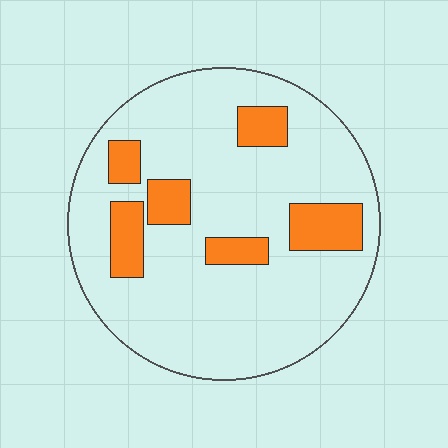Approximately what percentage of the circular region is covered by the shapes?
Approximately 15%.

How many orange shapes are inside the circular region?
6.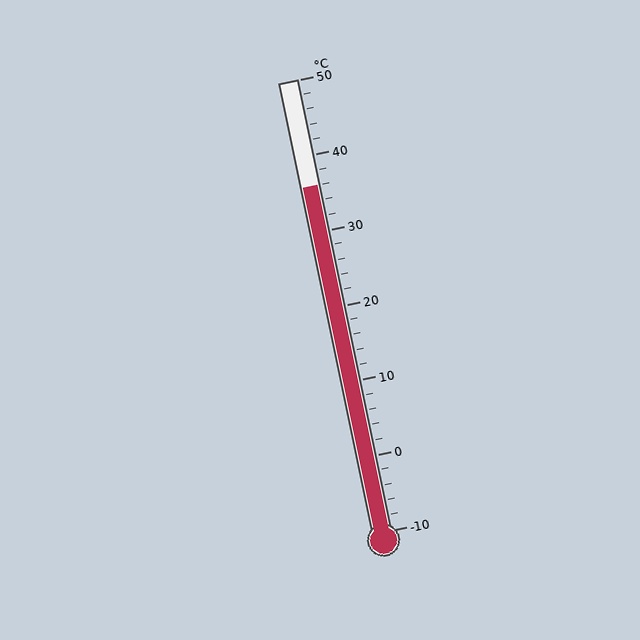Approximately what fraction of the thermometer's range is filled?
The thermometer is filled to approximately 75% of its range.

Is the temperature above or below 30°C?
The temperature is above 30°C.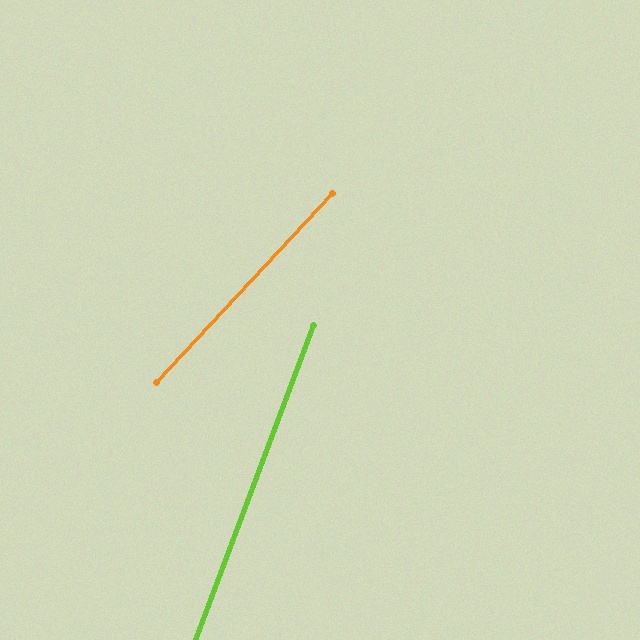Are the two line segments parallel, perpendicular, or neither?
Neither parallel nor perpendicular — they differ by about 22°.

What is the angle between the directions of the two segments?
Approximately 22 degrees.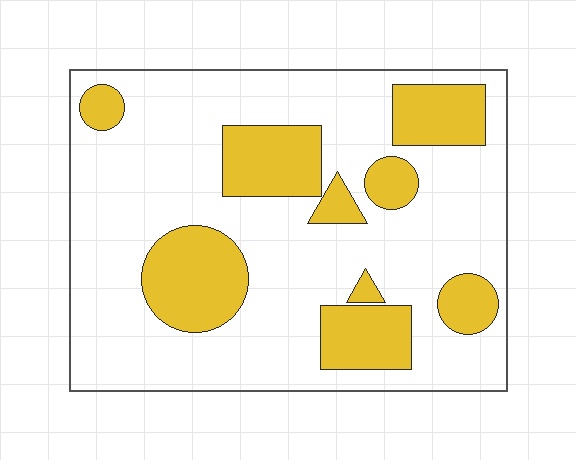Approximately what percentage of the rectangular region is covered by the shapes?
Approximately 25%.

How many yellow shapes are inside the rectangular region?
9.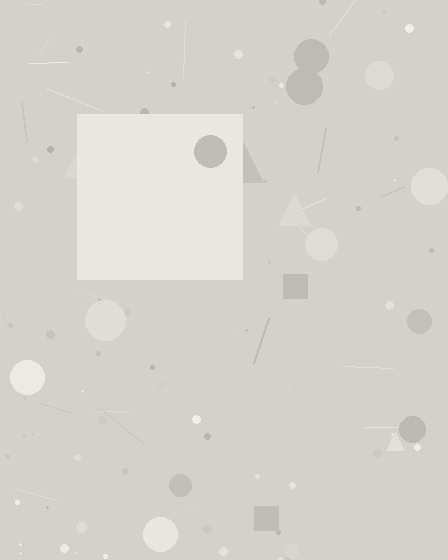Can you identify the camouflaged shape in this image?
The camouflaged shape is a square.